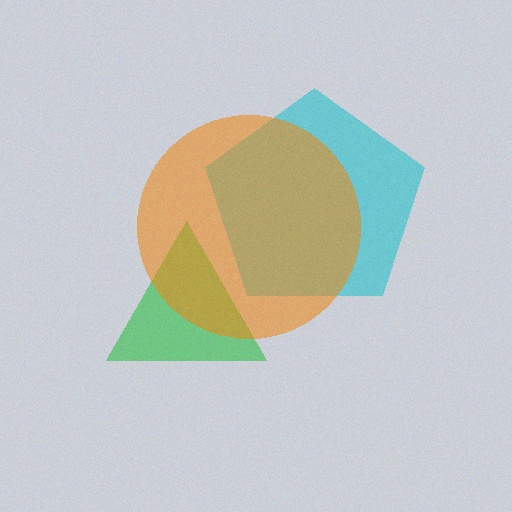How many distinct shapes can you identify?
There are 3 distinct shapes: a green triangle, a cyan pentagon, an orange circle.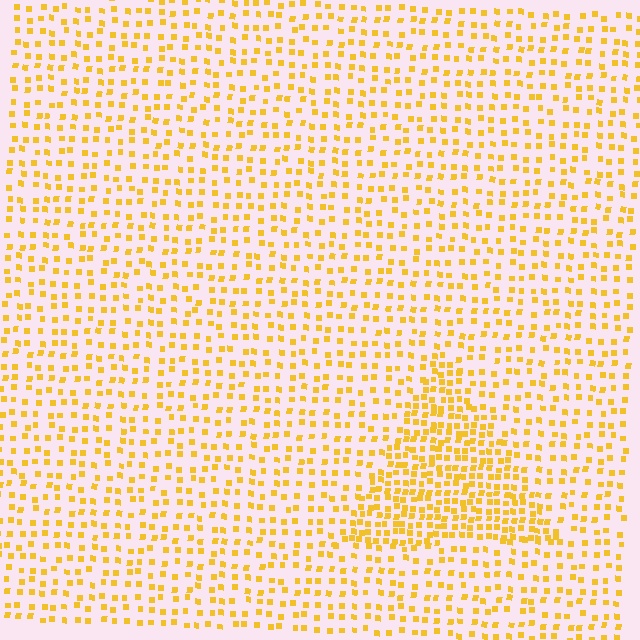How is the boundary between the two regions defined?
The boundary is defined by a change in element density (approximately 2.0x ratio). All elements are the same color, size, and shape.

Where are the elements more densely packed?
The elements are more densely packed inside the triangle boundary.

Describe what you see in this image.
The image contains small yellow elements arranged at two different densities. A triangle-shaped region is visible where the elements are more densely packed than the surrounding area.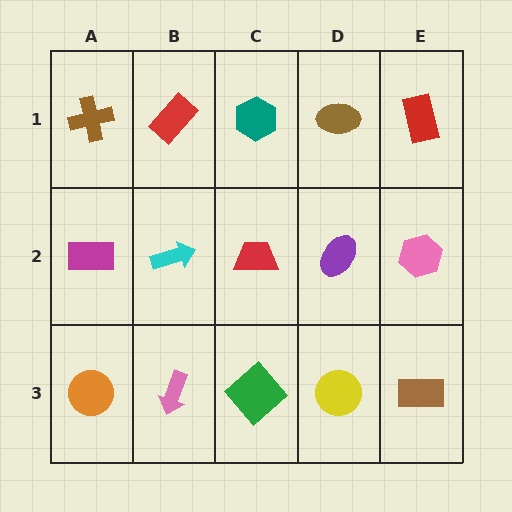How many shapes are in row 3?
5 shapes.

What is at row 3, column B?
A pink arrow.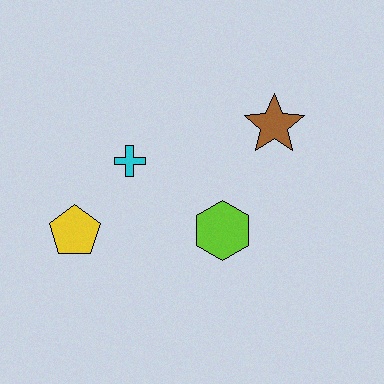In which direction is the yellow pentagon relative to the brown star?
The yellow pentagon is to the left of the brown star.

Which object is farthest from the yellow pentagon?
The brown star is farthest from the yellow pentagon.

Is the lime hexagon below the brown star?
Yes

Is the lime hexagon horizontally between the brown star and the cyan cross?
Yes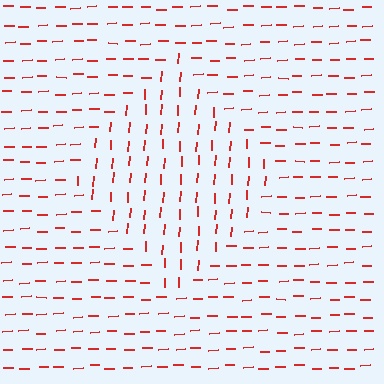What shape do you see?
I see a diamond.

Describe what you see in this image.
The image is filled with small red line segments. A diamond region in the image has lines oriented differently from the surrounding lines, creating a visible texture boundary.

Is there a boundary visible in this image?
Yes, there is a texture boundary formed by a change in line orientation.